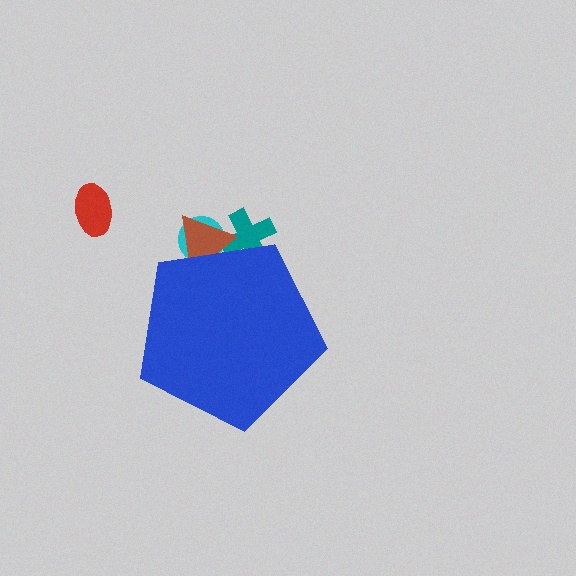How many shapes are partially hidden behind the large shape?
3 shapes are partially hidden.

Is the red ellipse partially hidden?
No, the red ellipse is fully visible.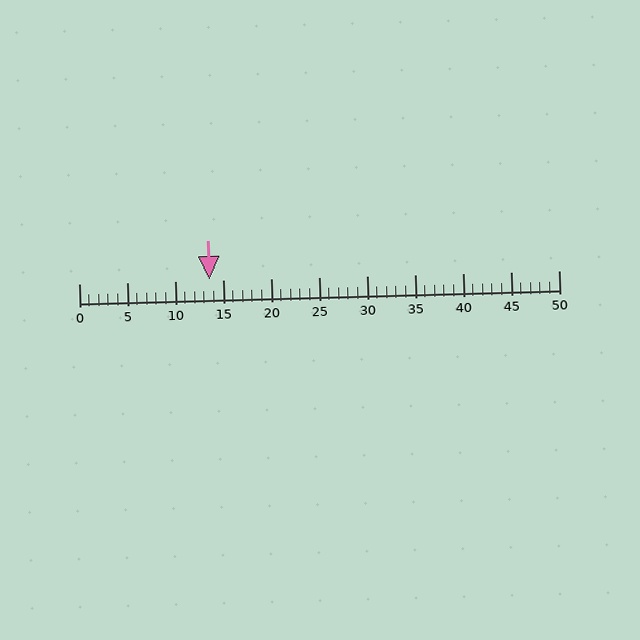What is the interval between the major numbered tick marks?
The major tick marks are spaced 5 units apart.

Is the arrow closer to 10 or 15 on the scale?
The arrow is closer to 15.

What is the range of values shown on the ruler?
The ruler shows values from 0 to 50.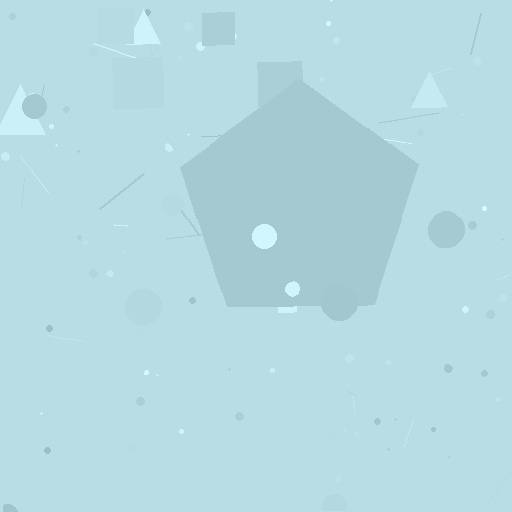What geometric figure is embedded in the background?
A pentagon is embedded in the background.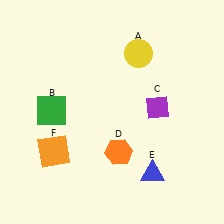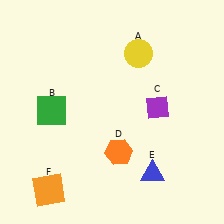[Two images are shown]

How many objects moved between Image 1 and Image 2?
1 object moved between the two images.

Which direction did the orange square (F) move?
The orange square (F) moved down.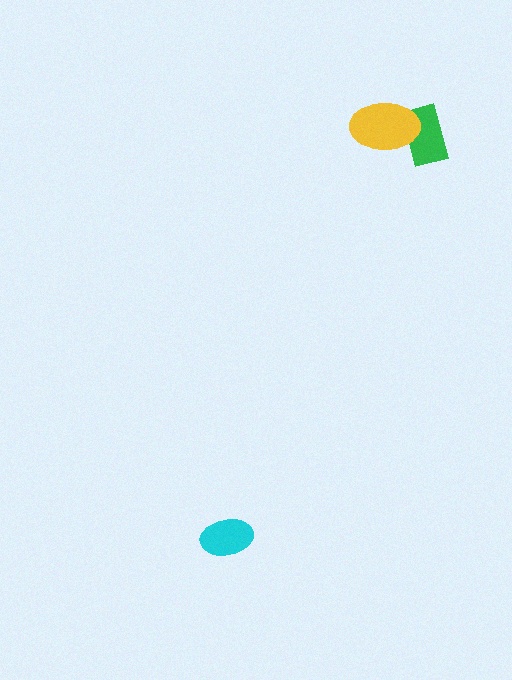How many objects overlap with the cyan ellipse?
0 objects overlap with the cyan ellipse.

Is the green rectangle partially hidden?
Yes, it is partially covered by another shape.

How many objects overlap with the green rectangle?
1 object overlaps with the green rectangle.